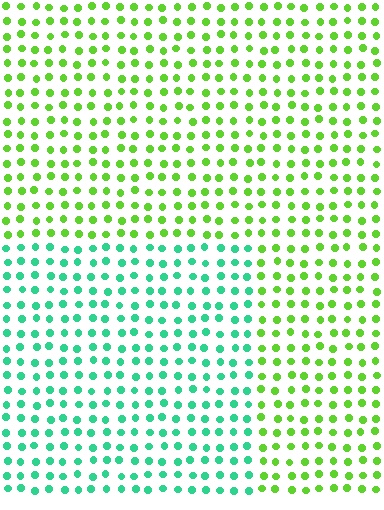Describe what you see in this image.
The image is filled with small lime elements in a uniform arrangement. A rectangle-shaped region is visible where the elements are tinted to a slightly different hue, forming a subtle color boundary.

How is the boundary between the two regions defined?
The boundary is defined purely by a slight shift in hue (about 52 degrees). Spacing, size, and orientation are identical on both sides.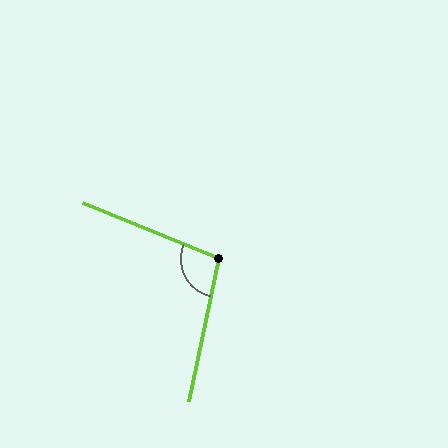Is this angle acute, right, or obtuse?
It is obtuse.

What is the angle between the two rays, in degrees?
Approximately 100 degrees.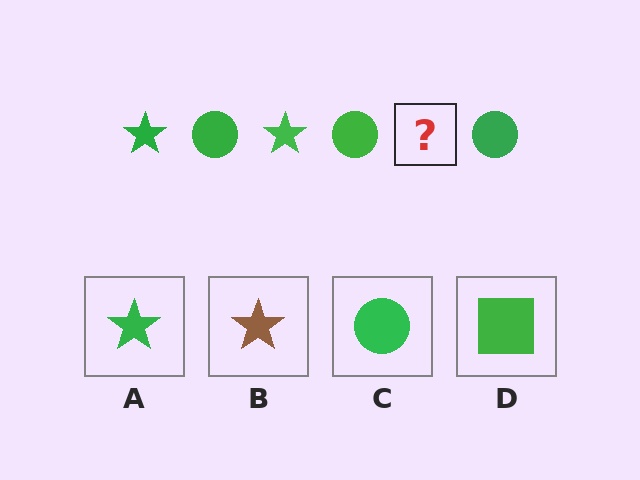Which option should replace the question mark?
Option A.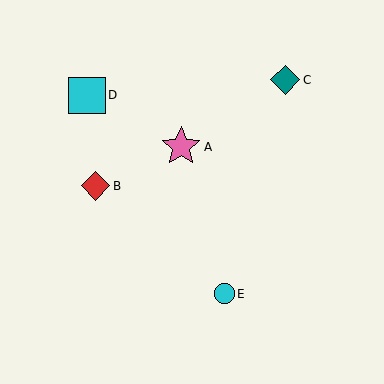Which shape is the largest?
The pink star (labeled A) is the largest.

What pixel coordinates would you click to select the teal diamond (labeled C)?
Click at (285, 80) to select the teal diamond C.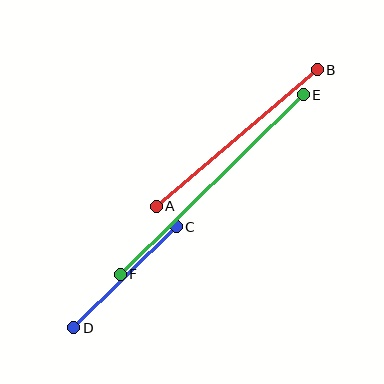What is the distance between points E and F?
The distance is approximately 257 pixels.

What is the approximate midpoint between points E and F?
The midpoint is at approximately (212, 185) pixels.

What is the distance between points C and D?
The distance is approximately 144 pixels.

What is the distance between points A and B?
The distance is approximately 211 pixels.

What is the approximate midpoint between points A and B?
The midpoint is at approximately (237, 138) pixels.